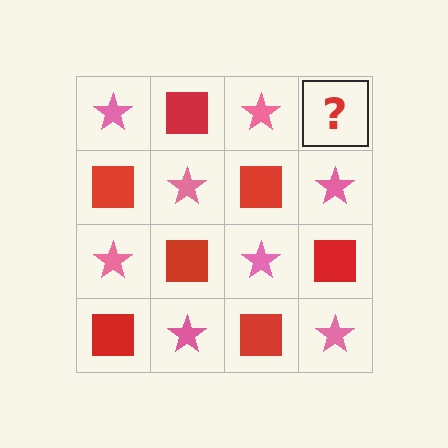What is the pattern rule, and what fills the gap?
The rule is that it alternates pink star and red square in a checkerboard pattern. The gap should be filled with a red square.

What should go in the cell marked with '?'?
The missing cell should contain a red square.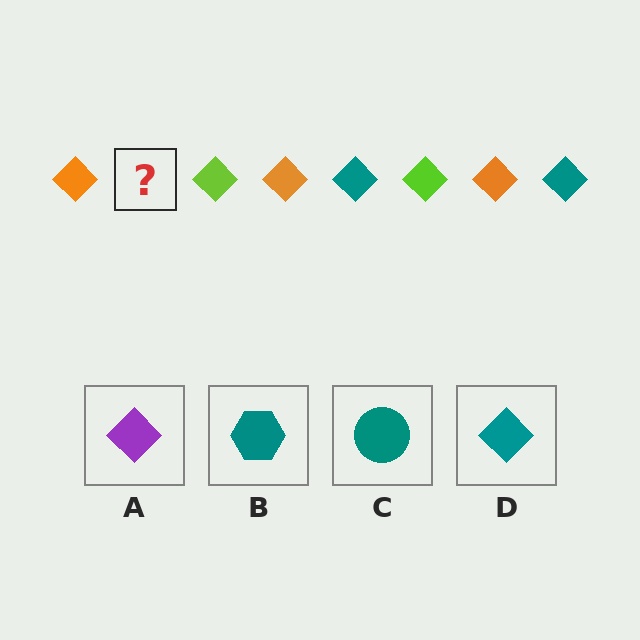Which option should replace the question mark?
Option D.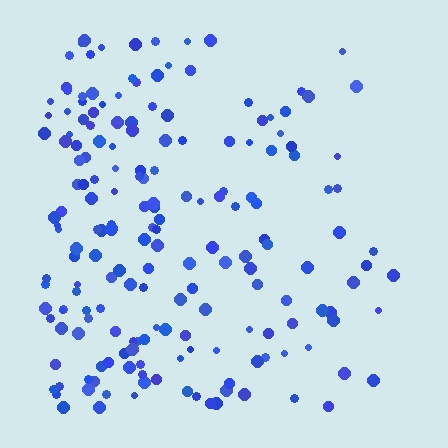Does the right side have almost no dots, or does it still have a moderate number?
Still a moderate number, just noticeably fewer than the left.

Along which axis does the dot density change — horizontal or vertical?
Horizontal.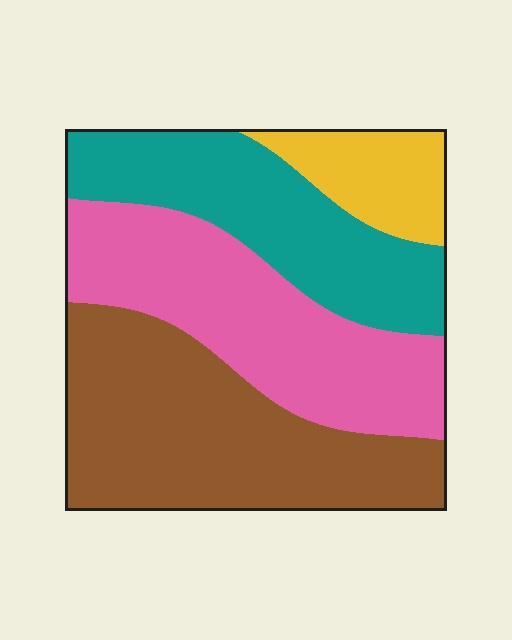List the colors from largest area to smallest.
From largest to smallest: brown, pink, teal, yellow.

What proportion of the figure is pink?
Pink takes up about one third (1/3) of the figure.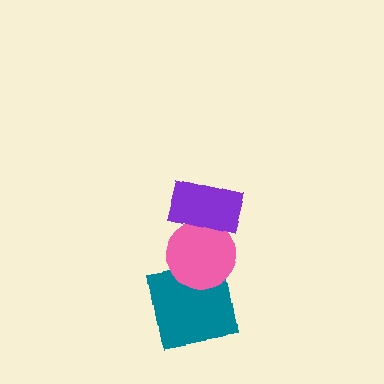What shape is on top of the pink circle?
The purple rectangle is on top of the pink circle.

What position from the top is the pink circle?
The pink circle is 2nd from the top.